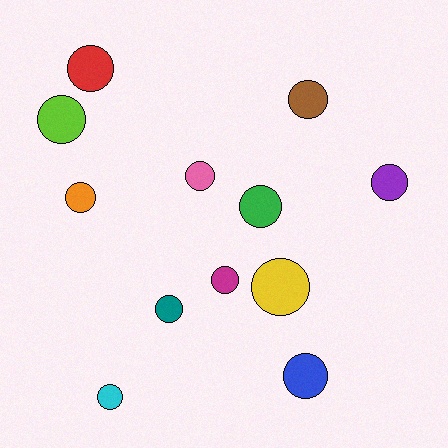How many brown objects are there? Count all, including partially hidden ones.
There is 1 brown object.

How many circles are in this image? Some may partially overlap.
There are 12 circles.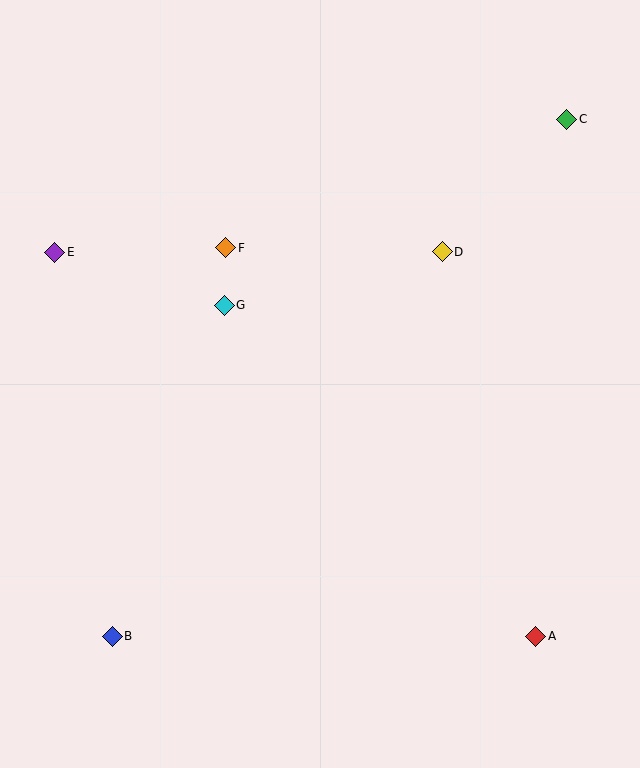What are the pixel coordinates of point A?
Point A is at (536, 636).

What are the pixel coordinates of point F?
Point F is at (226, 248).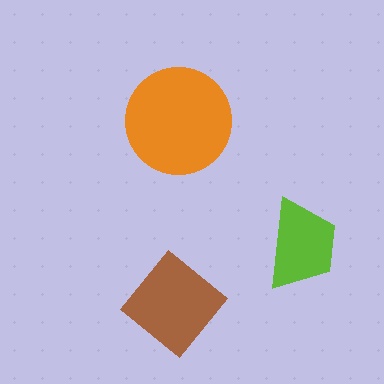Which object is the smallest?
The lime trapezoid.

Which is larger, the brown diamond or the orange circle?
The orange circle.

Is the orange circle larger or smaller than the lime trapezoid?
Larger.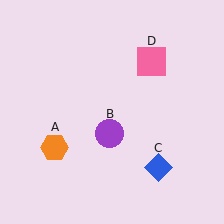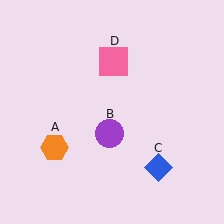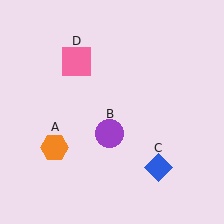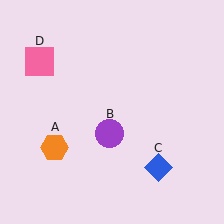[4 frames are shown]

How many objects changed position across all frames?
1 object changed position: pink square (object D).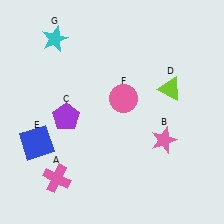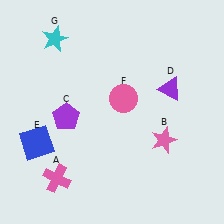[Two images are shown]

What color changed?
The triangle (D) changed from lime in Image 1 to purple in Image 2.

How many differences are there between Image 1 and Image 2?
There is 1 difference between the two images.